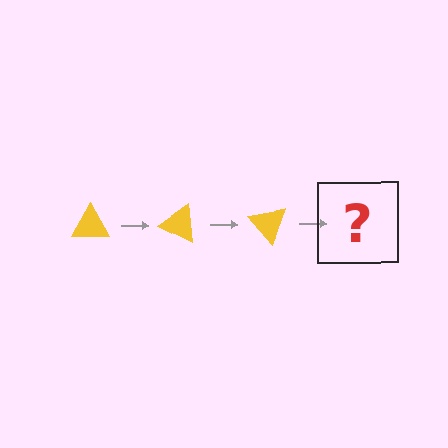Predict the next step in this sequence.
The next step is a yellow triangle rotated 75 degrees.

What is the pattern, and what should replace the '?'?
The pattern is that the triangle rotates 25 degrees each step. The '?' should be a yellow triangle rotated 75 degrees.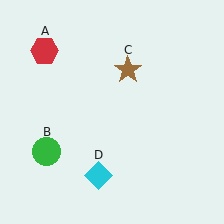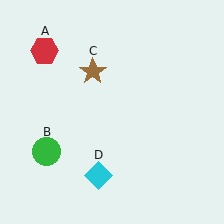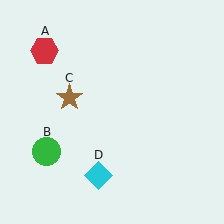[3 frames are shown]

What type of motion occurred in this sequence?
The brown star (object C) rotated counterclockwise around the center of the scene.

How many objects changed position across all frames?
1 object changed position: brown star (object C).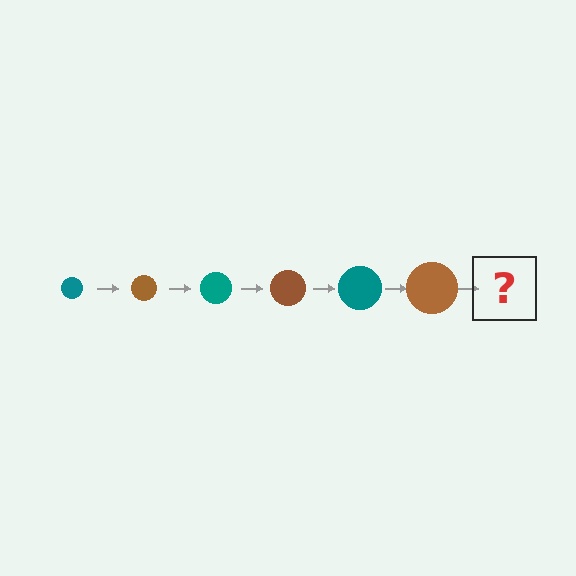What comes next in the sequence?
The next element should be a teal circle, larger than the previous one.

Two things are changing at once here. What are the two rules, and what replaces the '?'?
The two rules are that the circle grows larger each step and the color cycles through teal and brown. The '?' should be a teal circle, larger than the previous one.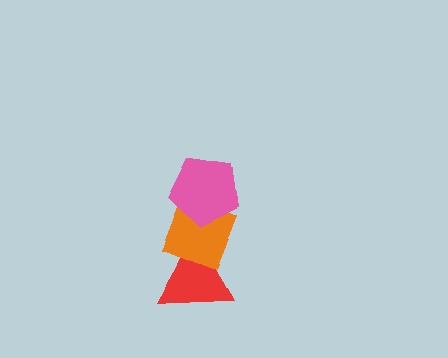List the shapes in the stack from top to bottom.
From top to bottom: the pink pentagon, the orange diamond, the red triangle.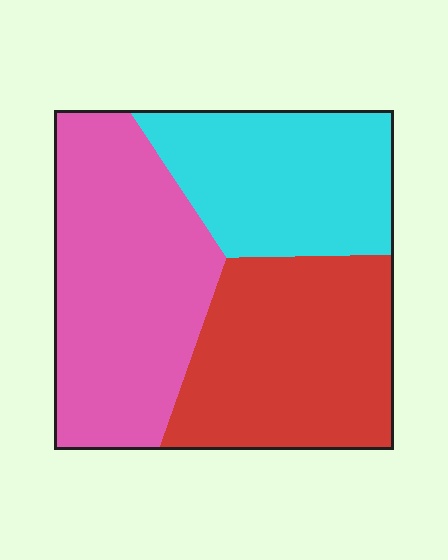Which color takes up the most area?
Pink, at roughly 40%.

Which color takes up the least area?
Cyan, at roughly 25%.